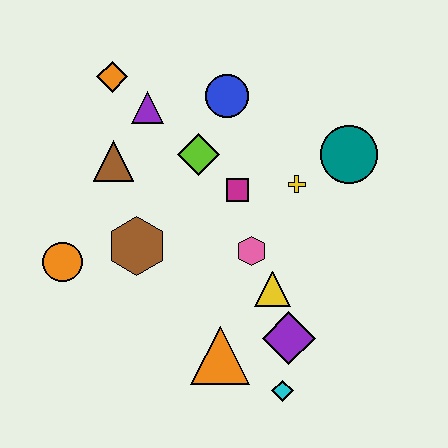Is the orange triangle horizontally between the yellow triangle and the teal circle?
No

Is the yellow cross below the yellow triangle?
No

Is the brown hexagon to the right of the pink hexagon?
No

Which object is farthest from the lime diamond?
The cyan diamond is farthest from the lime diamond.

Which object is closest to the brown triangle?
The purple triangle is closest to the brown triangle.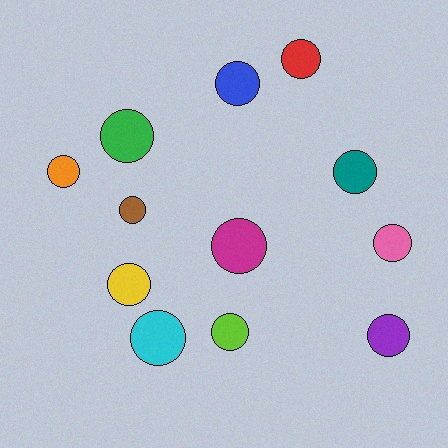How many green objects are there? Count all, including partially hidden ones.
There is 1 green object.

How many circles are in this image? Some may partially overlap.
There are 12 circles.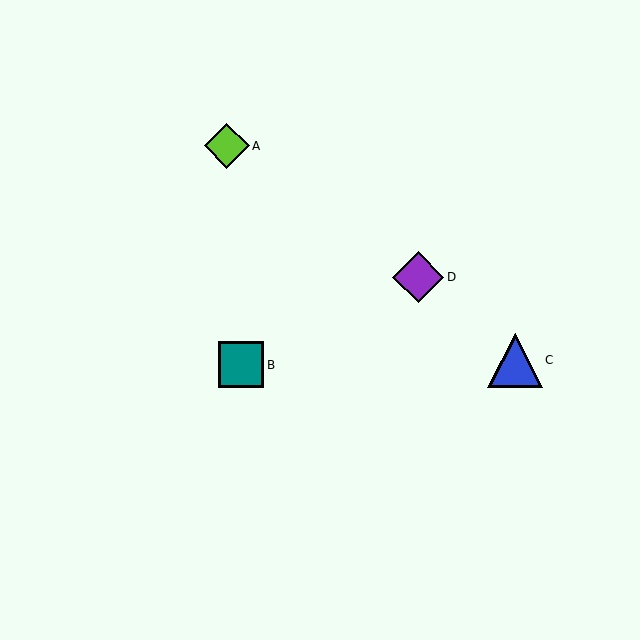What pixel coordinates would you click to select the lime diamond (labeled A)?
Click at (227, 146) to select the lime diamond A.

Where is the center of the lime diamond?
The center of the lime diamond is at (227, 146).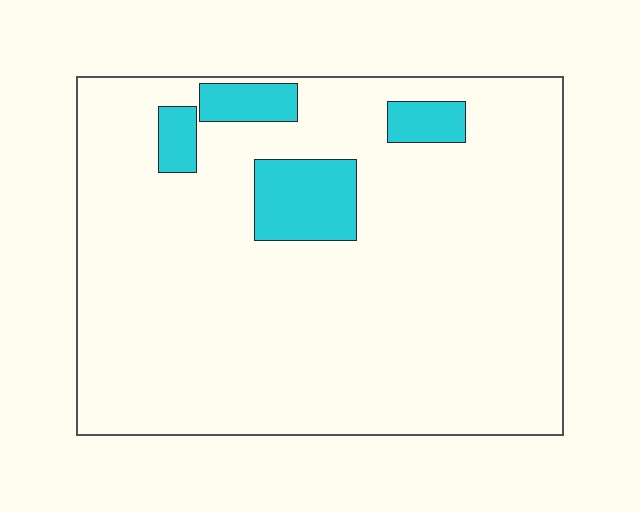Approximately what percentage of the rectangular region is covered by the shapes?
Approximately 10%.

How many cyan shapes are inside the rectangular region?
4.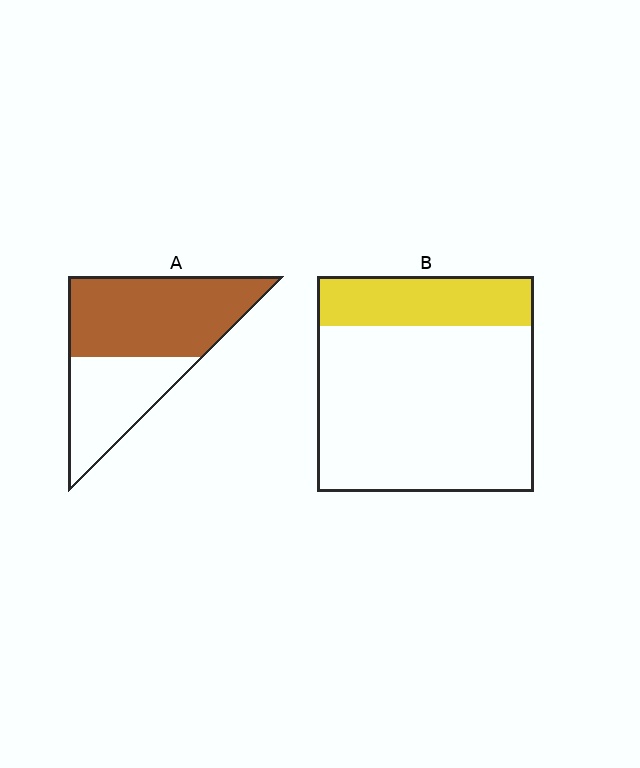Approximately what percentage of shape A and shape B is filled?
A is approximately 60% and B is approximately 25%.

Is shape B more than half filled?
No.